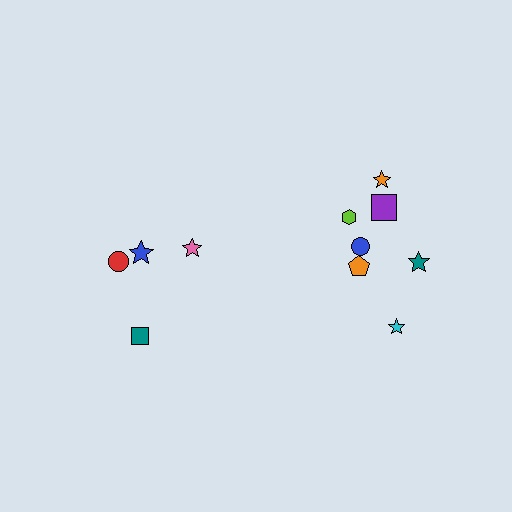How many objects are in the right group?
There are 7 objects.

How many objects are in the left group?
There are 4 objects.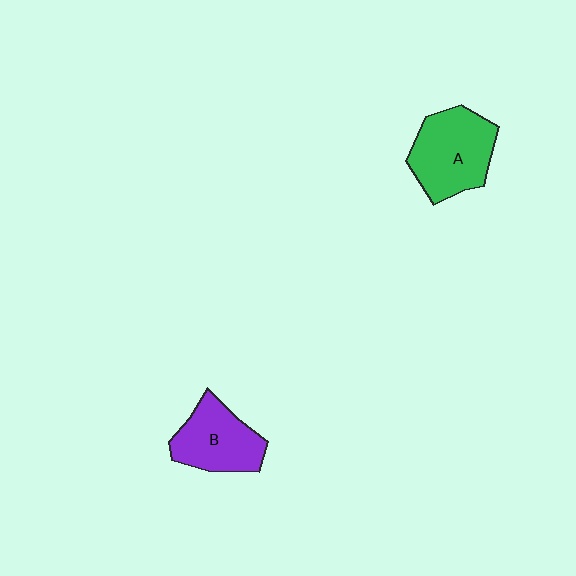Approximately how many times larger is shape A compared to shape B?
Approximately 1.2 times.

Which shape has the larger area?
Shape A (green).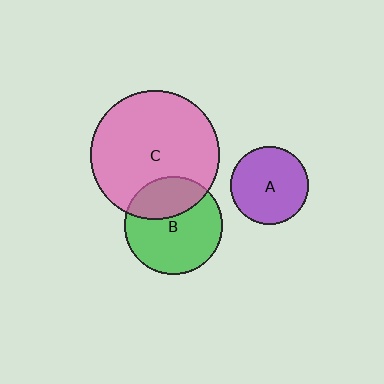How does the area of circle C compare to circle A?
Approximately 2.8 times.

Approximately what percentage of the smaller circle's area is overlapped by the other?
Approximately 30%.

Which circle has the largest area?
Circle C (pink).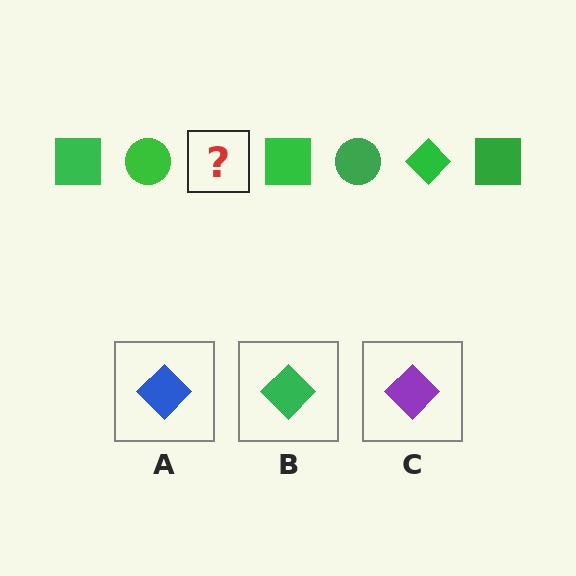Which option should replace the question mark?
Option B.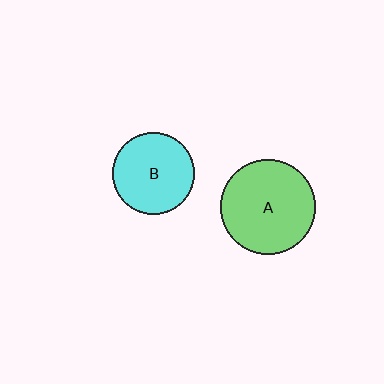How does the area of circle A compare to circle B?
Approximately 1.3 times.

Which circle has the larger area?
Circle A (green).